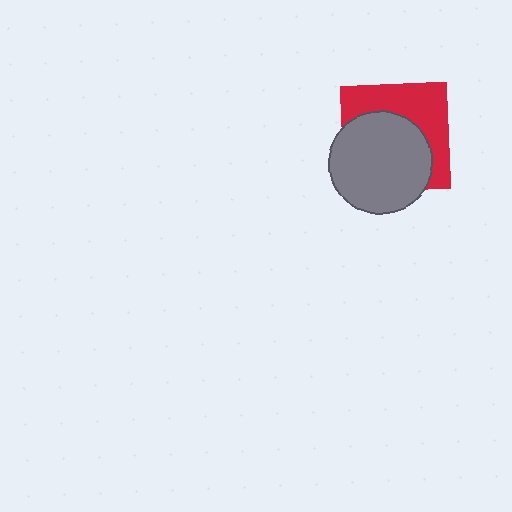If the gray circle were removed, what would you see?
You would see the complete red square.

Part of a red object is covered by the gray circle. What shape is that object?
It is a square.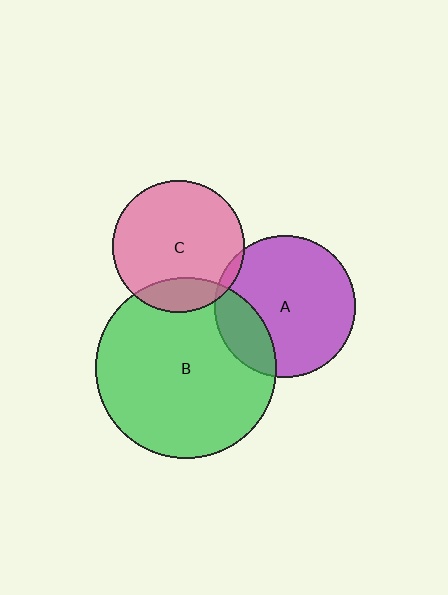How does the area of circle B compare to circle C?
Approximately 1.9 times.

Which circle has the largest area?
Circle B (green).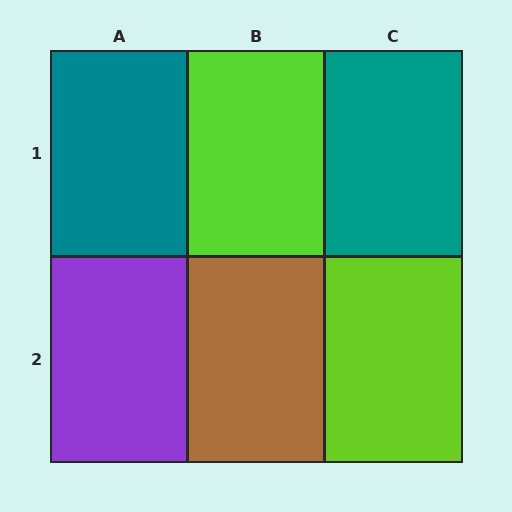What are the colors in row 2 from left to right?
Purple, brown, lime.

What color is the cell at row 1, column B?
Lime.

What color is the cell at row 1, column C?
Teal.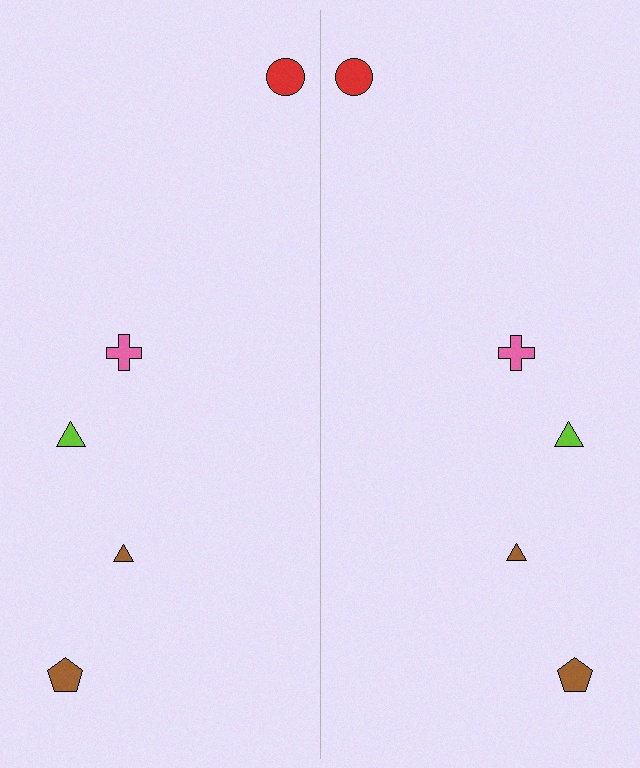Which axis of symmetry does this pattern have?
The pattern has a vertical axis of symmetry running through the center of the image.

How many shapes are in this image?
There are 10 shapes in this image.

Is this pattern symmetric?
Yes, this pattern has bilateral (reflection) symmetry.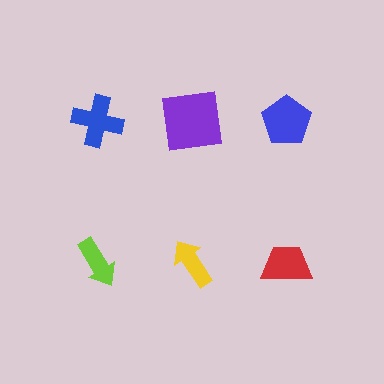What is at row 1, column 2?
A purple square.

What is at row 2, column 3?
A red trapezoid.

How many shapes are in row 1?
3 shapes.